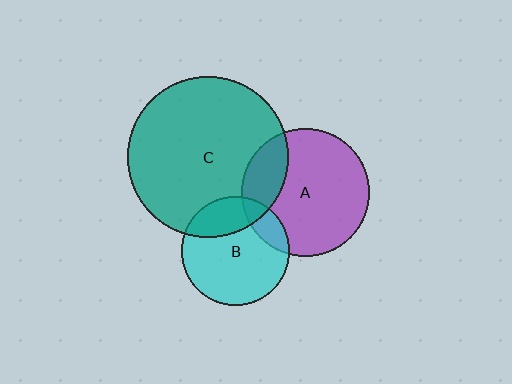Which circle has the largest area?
Circle C (teal).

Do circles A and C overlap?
Yes.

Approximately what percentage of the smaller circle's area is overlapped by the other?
Approximately 20%.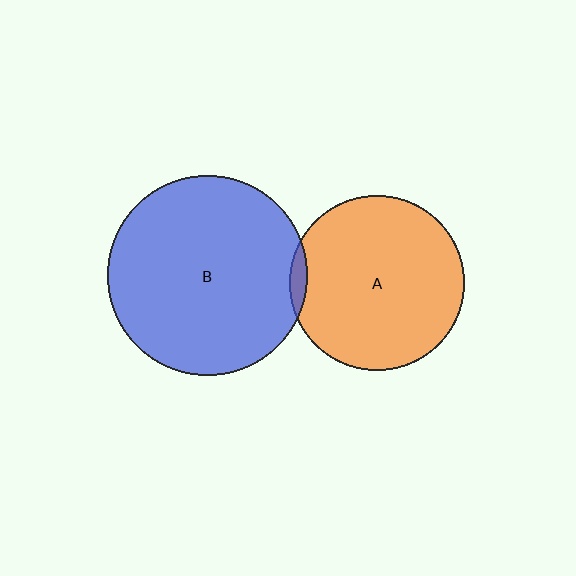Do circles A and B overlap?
Yes.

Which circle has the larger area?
Circle B (blue).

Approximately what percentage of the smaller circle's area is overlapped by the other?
Approximately 5%.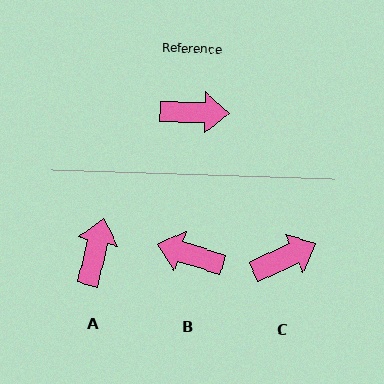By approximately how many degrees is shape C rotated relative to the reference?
Approximately 26 degrees counter-clockwise.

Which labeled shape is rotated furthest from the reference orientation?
B, about 164 degrees away.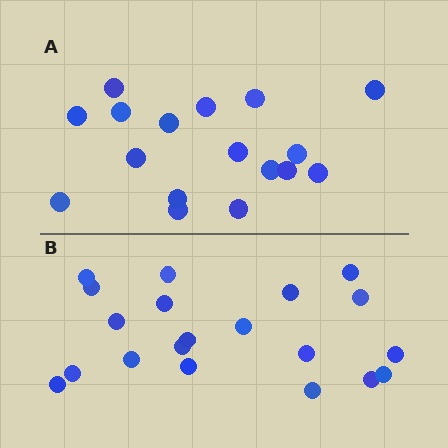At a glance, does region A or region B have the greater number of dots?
Region B (the bottom region) has more dots.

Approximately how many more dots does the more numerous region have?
Region B has just a few more — roughly 2 or 3 more dots than region A.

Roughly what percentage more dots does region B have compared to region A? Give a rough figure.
About 20% more.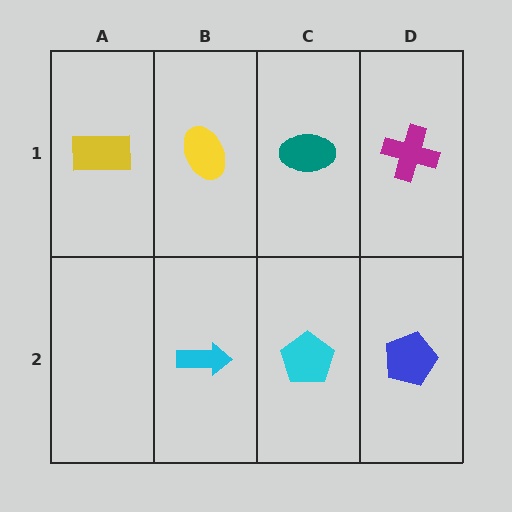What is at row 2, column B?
A cyan arrow.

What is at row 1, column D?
A magenta cross.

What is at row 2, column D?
A blue pentagon.